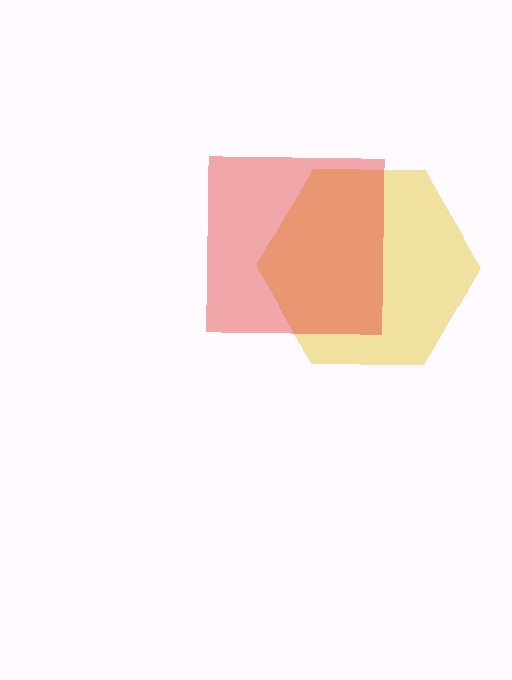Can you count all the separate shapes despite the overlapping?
Yes, there are 2 separate shapes.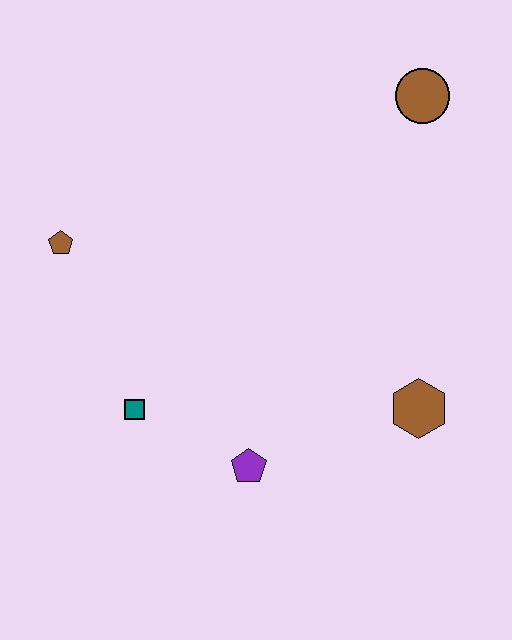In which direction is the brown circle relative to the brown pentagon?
The brown circle is to the right of the brown pentagon.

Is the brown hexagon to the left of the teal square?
No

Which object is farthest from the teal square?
The brown circle is farthest from the teal square.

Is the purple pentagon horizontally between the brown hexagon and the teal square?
Yes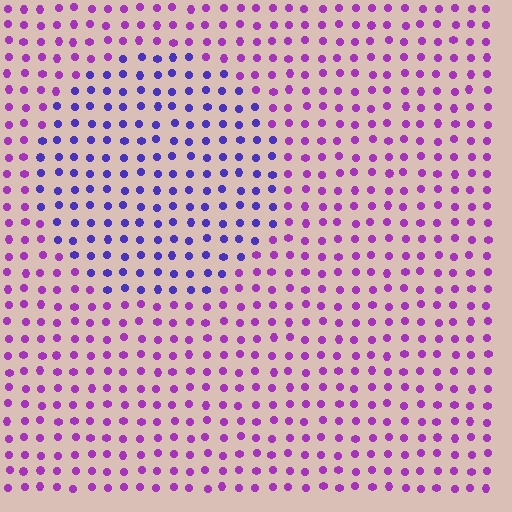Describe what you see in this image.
The image is filled with small purple elements in a uniform arrangement. A circle-shaped region is visible where the elements are tinted to a slightly different hue, forming a subtle color boundary.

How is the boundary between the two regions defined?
The boundary is defined purely by a slight shift in hue (about 40 degrees). Spacing, size, and orientation are identical on both sides.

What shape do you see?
I see a circle.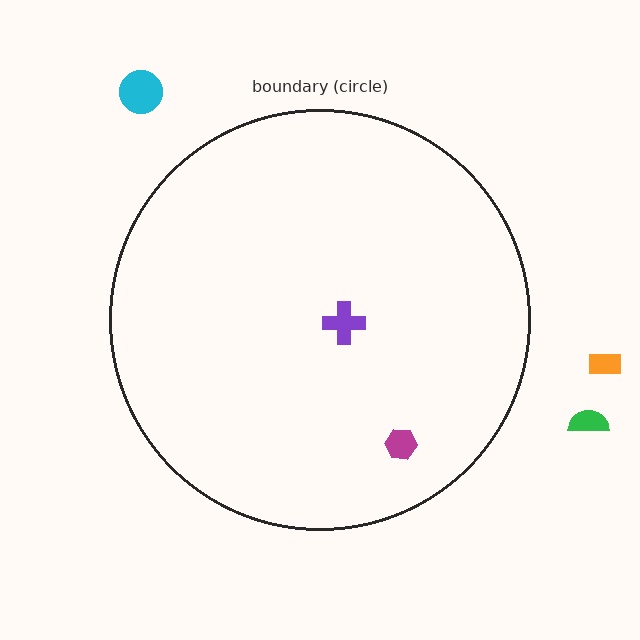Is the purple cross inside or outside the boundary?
Inside.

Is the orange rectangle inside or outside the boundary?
Outside.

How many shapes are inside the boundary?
2 inside, 3 outside.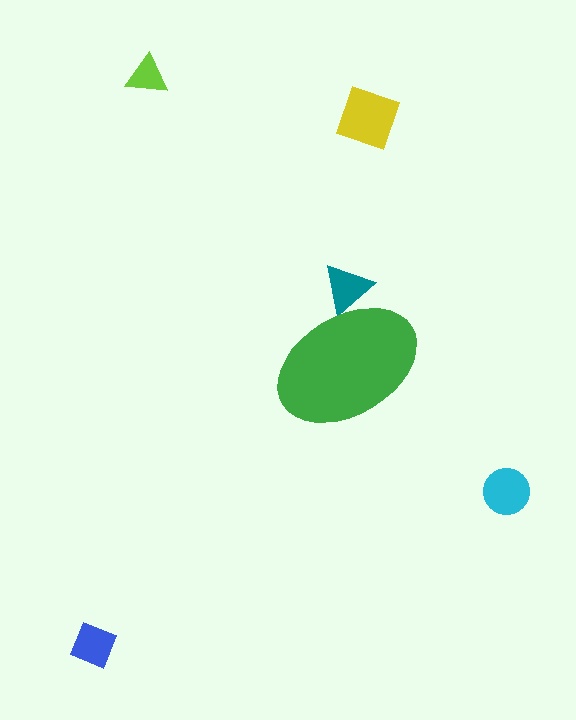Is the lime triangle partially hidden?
No, the lime triangle is fully visible.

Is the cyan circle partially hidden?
No, the cyan circle is fully visible.